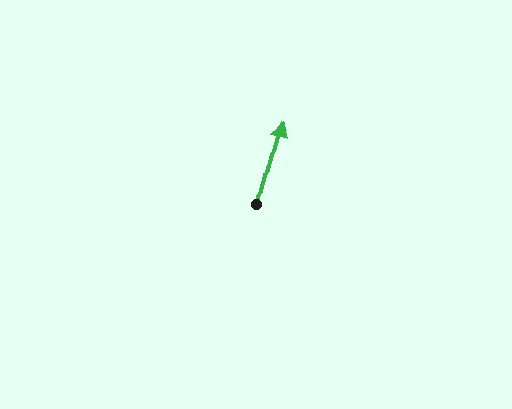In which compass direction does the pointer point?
North.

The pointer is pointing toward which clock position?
Roughly 1 o'clock.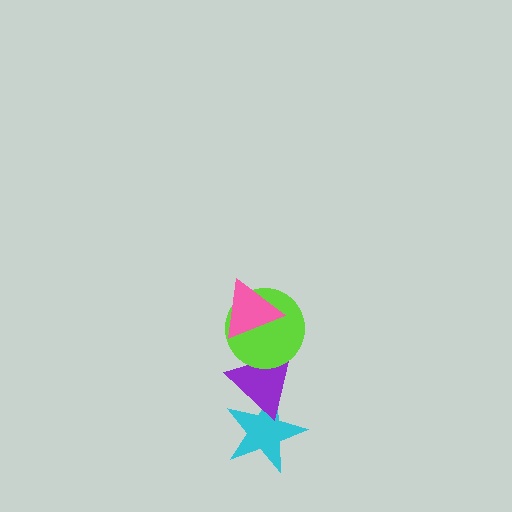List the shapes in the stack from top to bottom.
From top to bottom: the pink triangle, the lime circle, the purple triangle, the cyan star.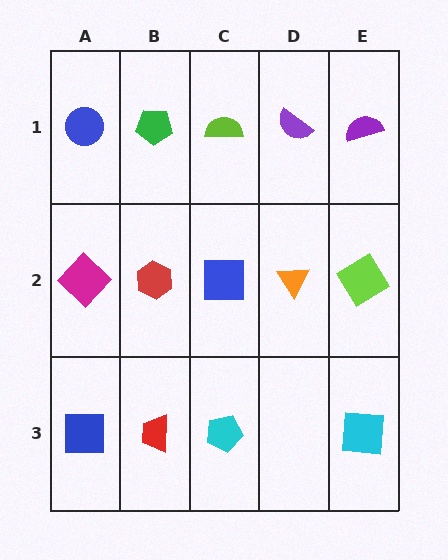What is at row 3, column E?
A cyan square.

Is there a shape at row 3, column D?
No, that cell is empty.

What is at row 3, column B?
A red trapezoid.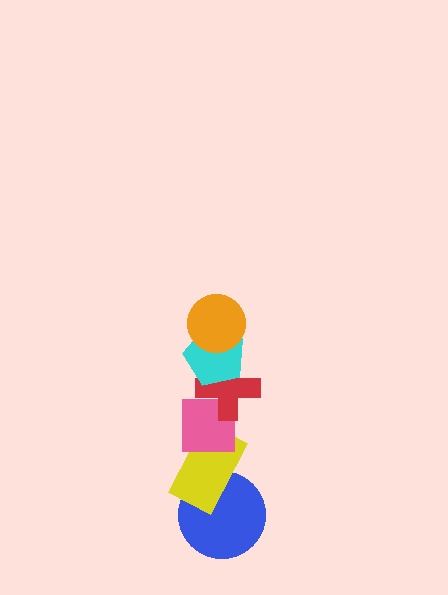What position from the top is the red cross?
The red cross is 3rd from the top.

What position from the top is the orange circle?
The orange circle is 1st from the top.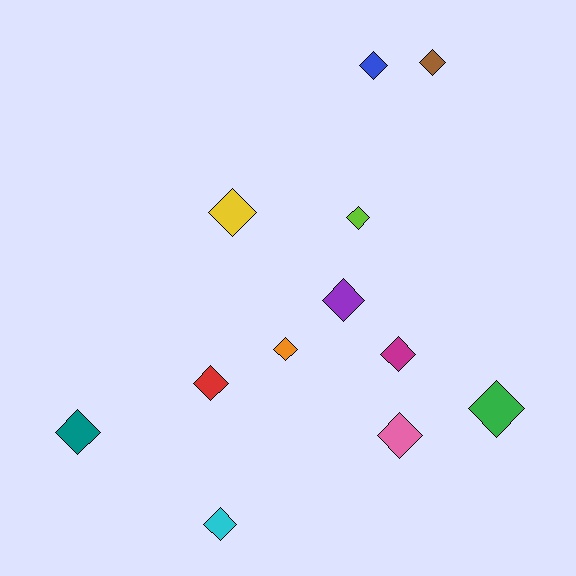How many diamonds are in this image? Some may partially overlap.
There are 12 diamonds.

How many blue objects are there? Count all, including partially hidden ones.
There is 1 blue object.